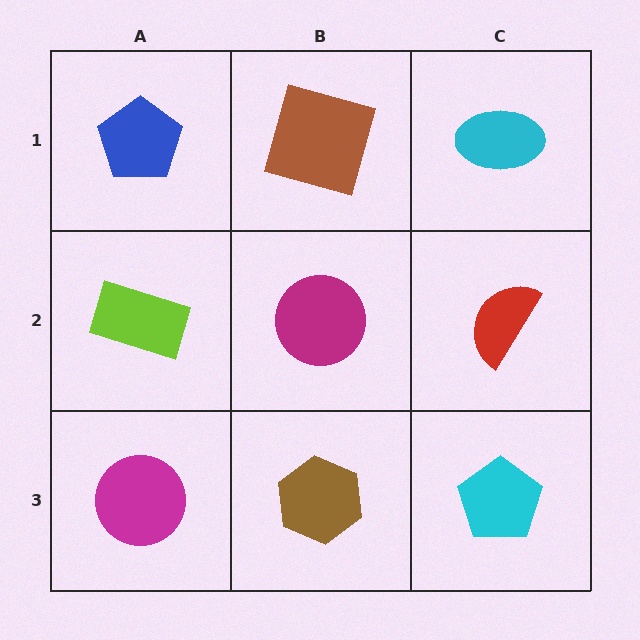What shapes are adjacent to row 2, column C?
A cyan ellipse (row 1, column C), a cyan pentagon (row 3, column C), a magenta circle (row 2, column B).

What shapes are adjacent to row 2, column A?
A blue pentagon (row 1, column A), a magenta circle (row 3, column A), a magenta circle (row 2, column B).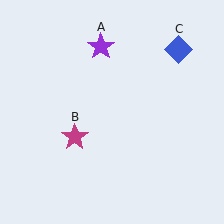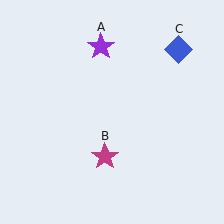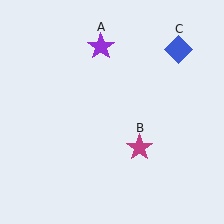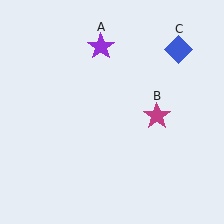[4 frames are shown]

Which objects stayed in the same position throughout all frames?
Purple star (object A) and blue diamond (object C) remained stationary.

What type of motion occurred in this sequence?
The magenta star (object B) rotated counterclockwise around the center of the scene.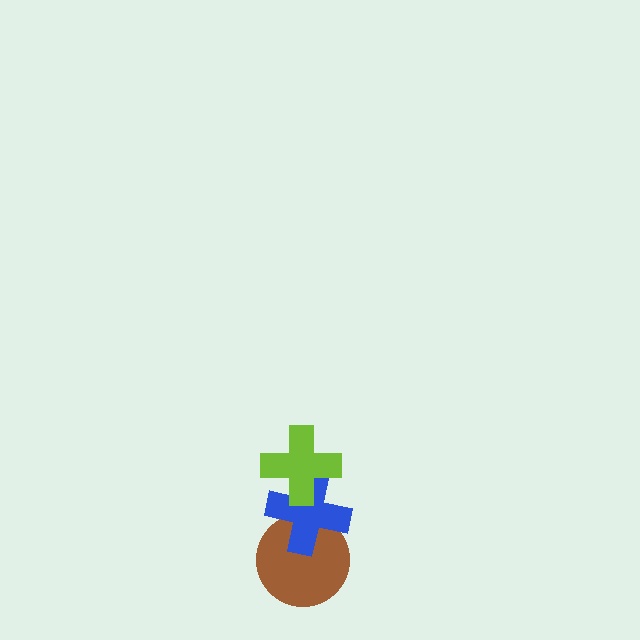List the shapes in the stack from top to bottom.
From top to bottom: the lime cross, the blue cross, the brown circle.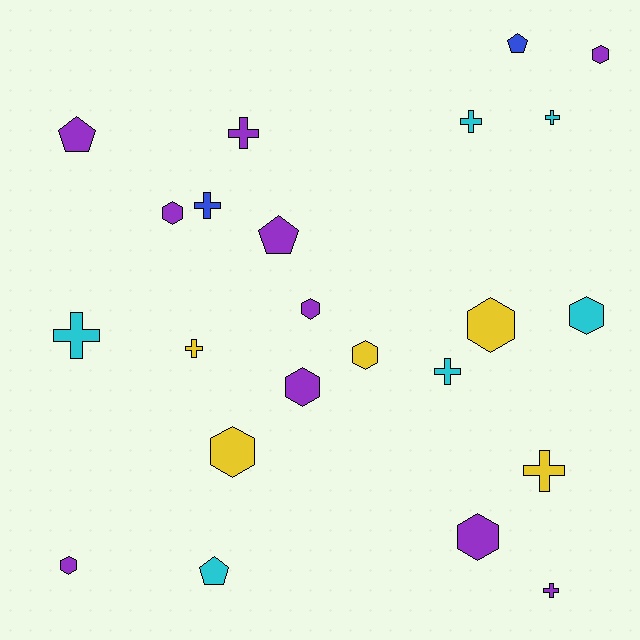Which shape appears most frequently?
Hexagon, with 10 objects.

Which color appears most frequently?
Purple, with 10 objects.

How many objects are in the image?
There are 23 objects.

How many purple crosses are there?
There are 2 purple crosses.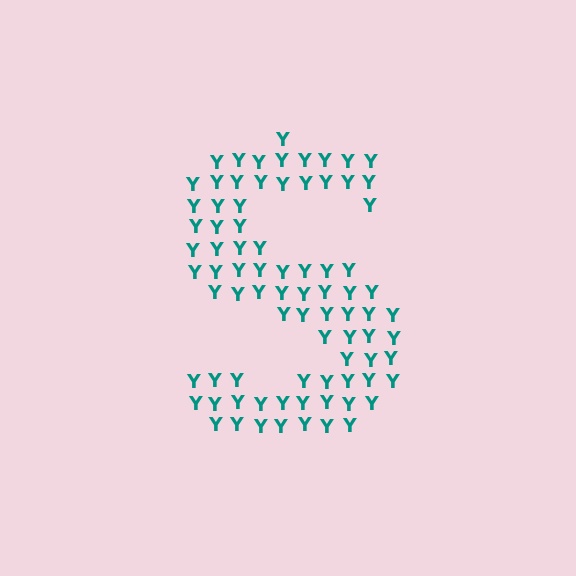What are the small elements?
The small elements are letter Y's.